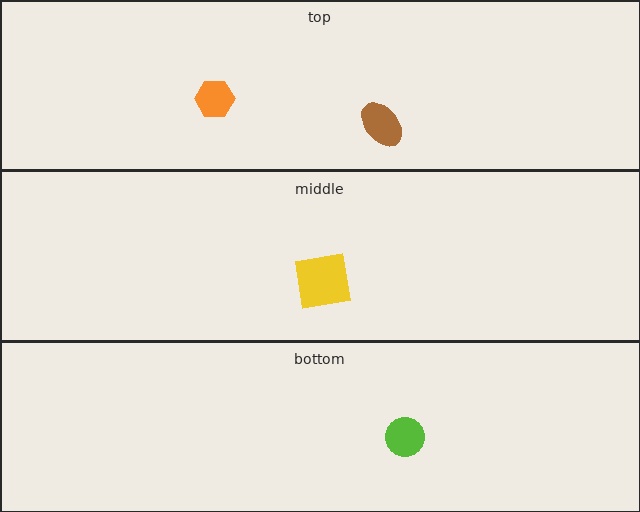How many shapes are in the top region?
2.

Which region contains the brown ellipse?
The top region.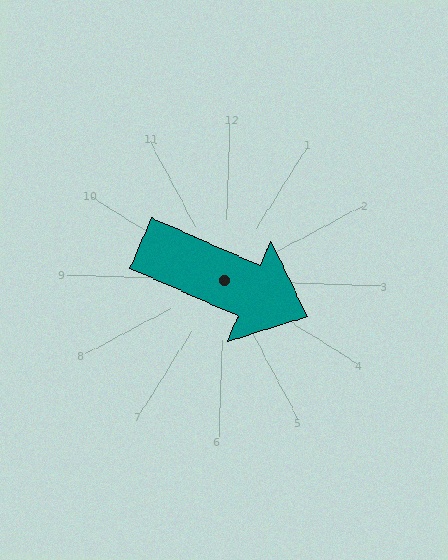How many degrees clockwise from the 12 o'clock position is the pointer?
Approximately 112 degrees.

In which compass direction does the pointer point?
East.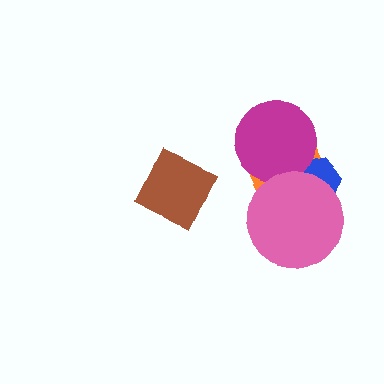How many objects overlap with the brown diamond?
0 objects overlap with the brown diamond.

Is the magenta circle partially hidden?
No, no other shape covers it.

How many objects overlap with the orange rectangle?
3 objects overlap with the orange rectangle.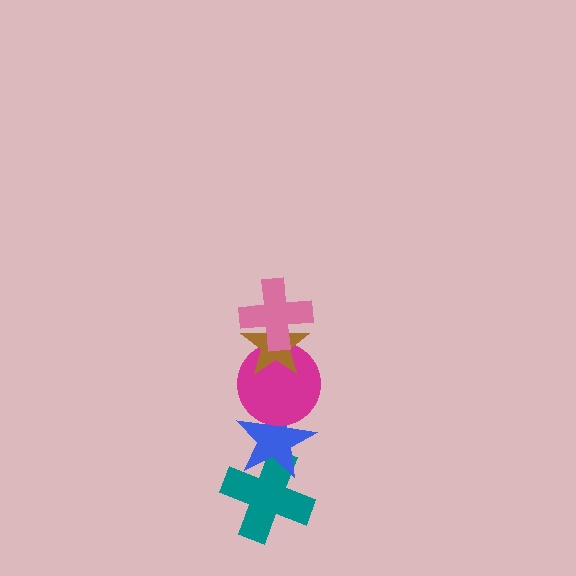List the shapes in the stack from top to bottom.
From top to bottom: the pink cross, the brown star, the magenta circle, the blue star, the teal cross.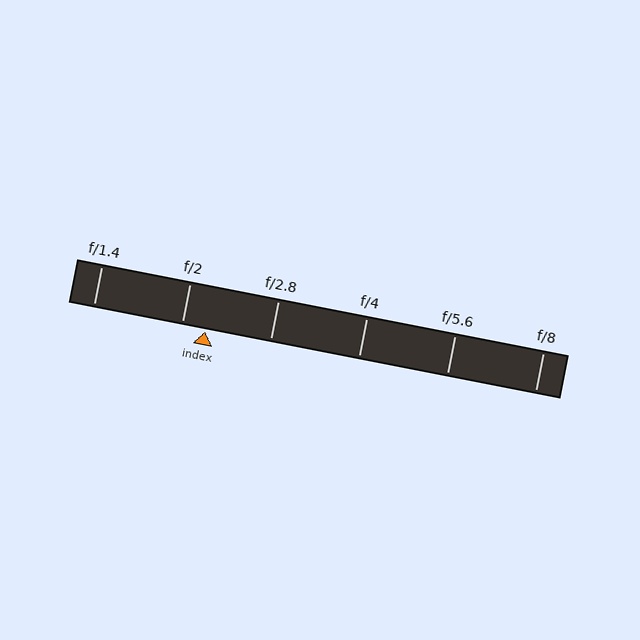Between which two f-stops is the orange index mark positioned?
The index mark is between f/2 and f/2.8.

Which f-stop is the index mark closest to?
The index mark is closest to f/2.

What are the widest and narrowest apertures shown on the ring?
The widest aperture shown is f/1.4 and the narrowest is f/8.